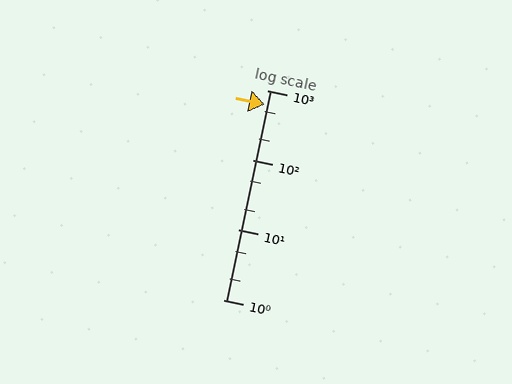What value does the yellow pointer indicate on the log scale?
The pointer indicates approximately 630.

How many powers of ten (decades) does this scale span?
The scale spans 3 decades, from 1 to 1000.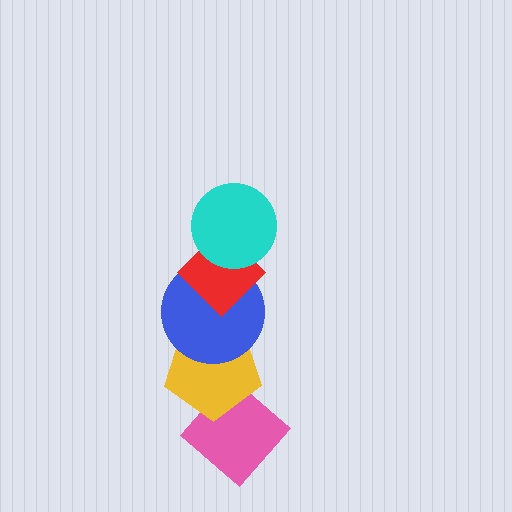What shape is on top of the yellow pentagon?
The blue circle is on top of the yellow pentagon.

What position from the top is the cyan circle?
The cyan circle is 1st from the top.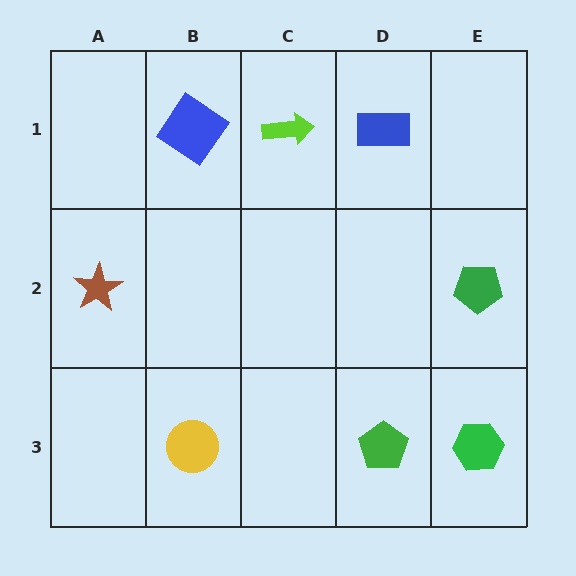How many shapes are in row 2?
2 shapes.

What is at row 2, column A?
A brown star.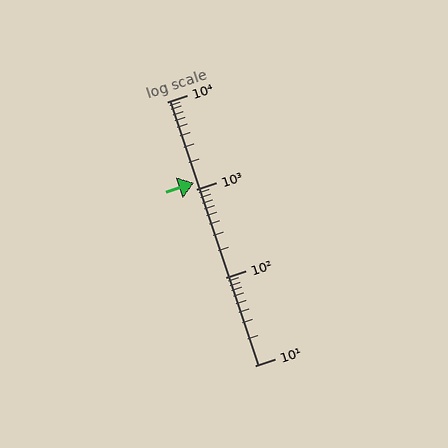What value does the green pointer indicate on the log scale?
The pointer indicates approximately 1200.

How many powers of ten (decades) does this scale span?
The scale spans 3 decades, from 10 to 10000.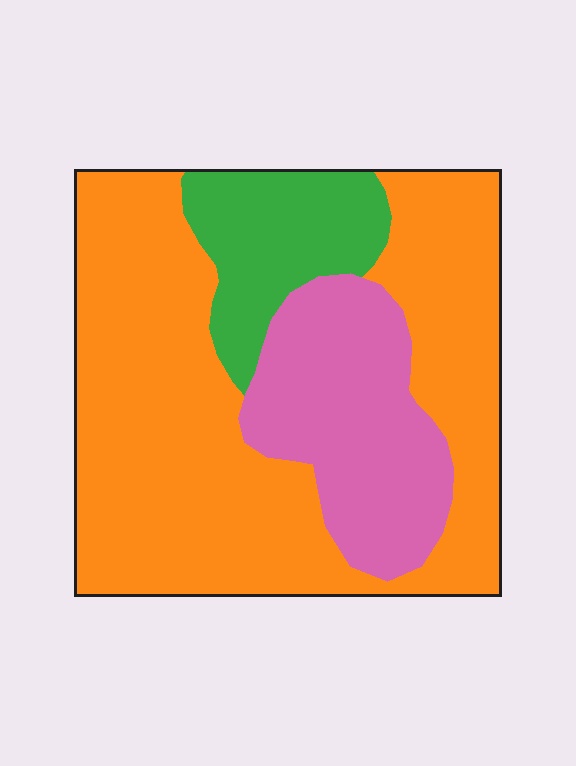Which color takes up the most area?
Orange, at roughly 65%.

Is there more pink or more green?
Pink.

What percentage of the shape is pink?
Pink covers around 25% of the shape.